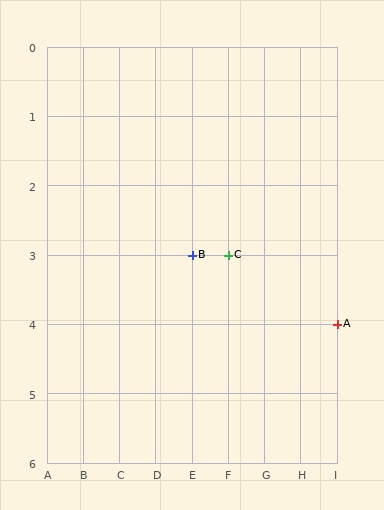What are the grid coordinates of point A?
Point A is at grid coordinates (I, 4).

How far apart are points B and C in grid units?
Points B and C are 1 column apart.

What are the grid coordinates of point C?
Point C is at grid coordinates (F, 3).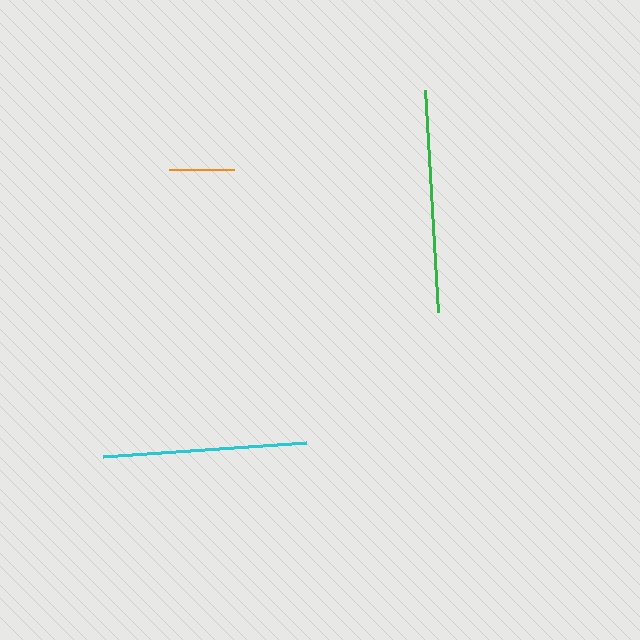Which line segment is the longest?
The green line is the longest at approximately 222 pixels.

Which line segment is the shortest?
The orange line is the shortest at approximately 65 pixels.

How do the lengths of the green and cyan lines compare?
The green and cyan lines are approximately the same length.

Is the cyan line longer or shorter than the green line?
The green line is longer than the cyan line.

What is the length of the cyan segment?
The cyan segment is approximately 204 pixels long.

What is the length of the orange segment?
The orange segment is approximately 65 pixels long.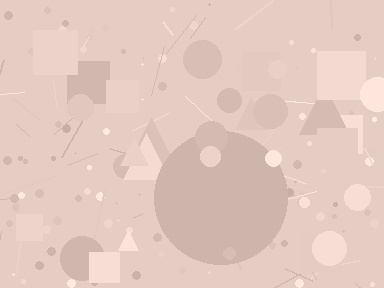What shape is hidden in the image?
A circle is hidden in the image.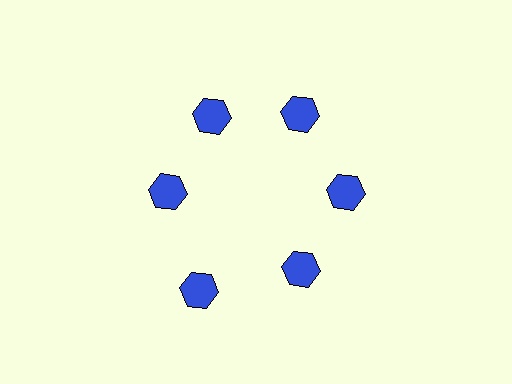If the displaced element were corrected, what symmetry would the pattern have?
It would have 6-fold rotational symmetry — the pattern would map onto itself every 60 degrees.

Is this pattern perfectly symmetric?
No. The 6 blue hexagons are arranged in a ring, but one element near the 7 o'clock position is pushed outward from the center, breaking the 6-fold rotational symmetry.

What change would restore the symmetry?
The symmetry would be restored by moving it inward, back onto the ring so that all 6 hexagons sit at equal angles and equal distance from the center.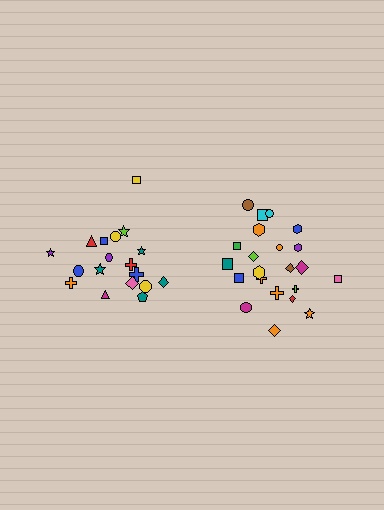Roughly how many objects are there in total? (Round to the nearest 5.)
Roughly 40 objects in total.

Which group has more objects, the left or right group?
The right group.